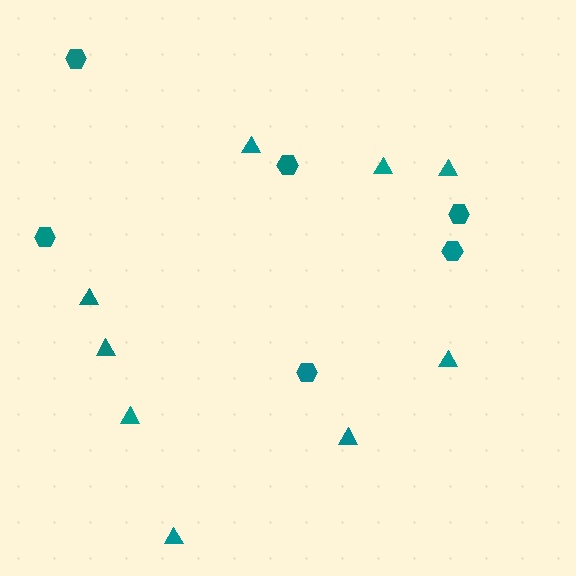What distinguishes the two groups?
There are 2 groups: one group of hexagons (6) and one group of triangles (9).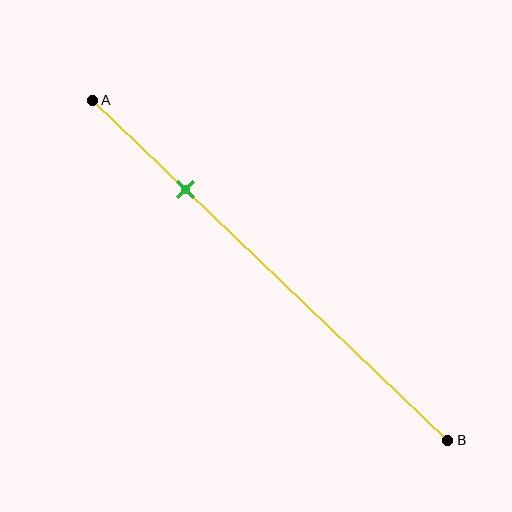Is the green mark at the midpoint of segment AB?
No, the mark is at about 25% from A, not at the 50% midpoint.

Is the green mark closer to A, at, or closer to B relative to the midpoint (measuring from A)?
The green mark is closer to point A than the midpoint of segment AB.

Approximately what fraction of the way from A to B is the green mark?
The green mark is approximately 25% of the way from A to B.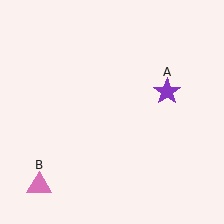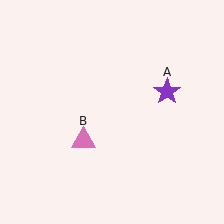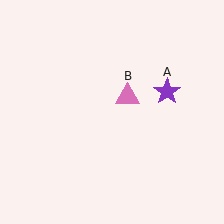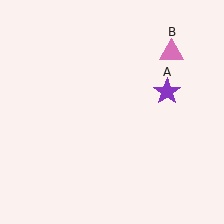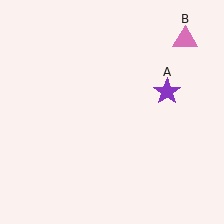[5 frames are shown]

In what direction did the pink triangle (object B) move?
The pink triangle (object B) moved up and to the right.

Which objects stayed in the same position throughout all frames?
Purple star (object A) remained stationary.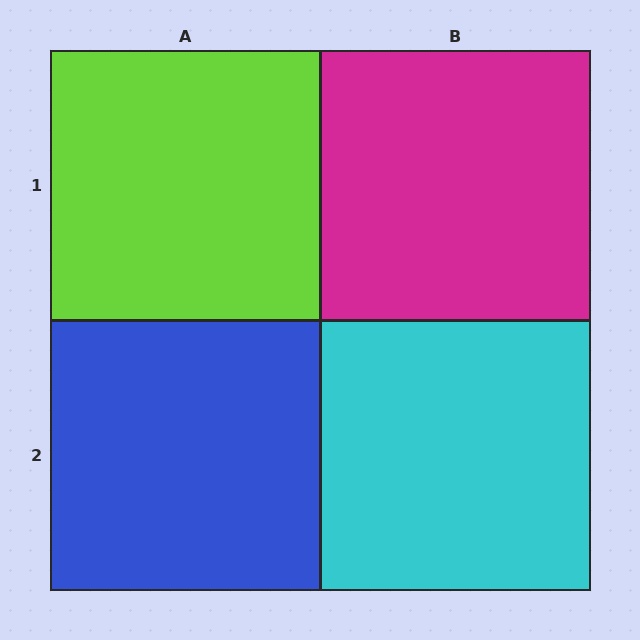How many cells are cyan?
1 cell is cyan.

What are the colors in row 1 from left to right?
Lime, magenta.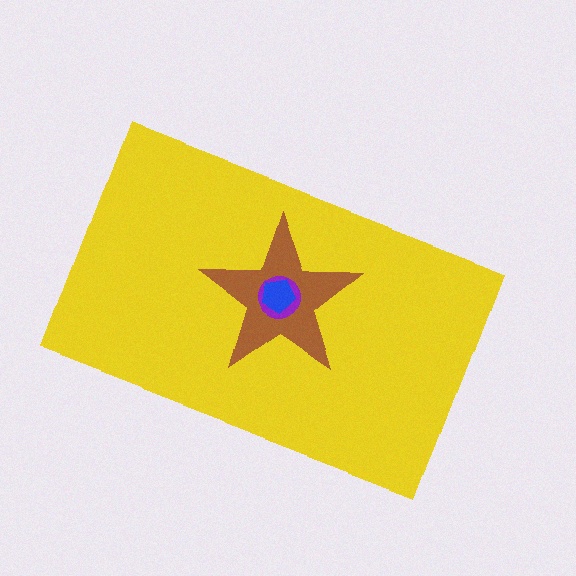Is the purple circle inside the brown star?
Yes.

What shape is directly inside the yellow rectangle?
The brown star.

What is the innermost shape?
The blue pentagon.